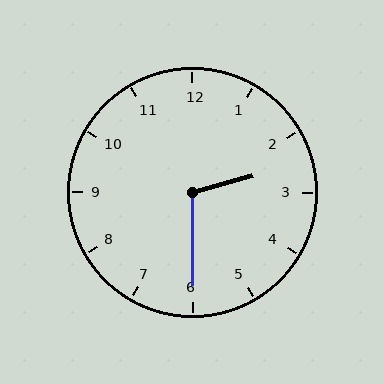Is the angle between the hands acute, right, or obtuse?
It is obtuse.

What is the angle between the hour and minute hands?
Approximately 105 degrees.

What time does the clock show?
2:30.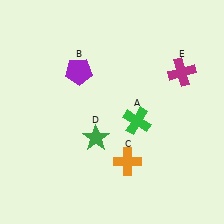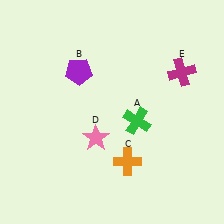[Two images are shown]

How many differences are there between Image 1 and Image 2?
There is 1 difference between the two images.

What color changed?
The star (D) changed from green in Image 1 to pink in Image 2.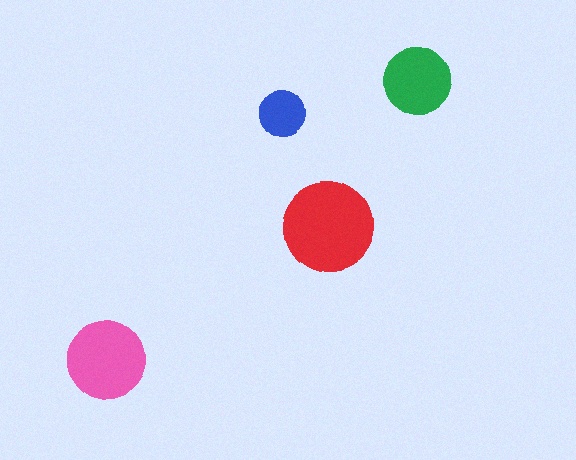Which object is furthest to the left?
The pink circle is leftmost.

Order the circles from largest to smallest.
the red one, the pink one, the green one, the blue one.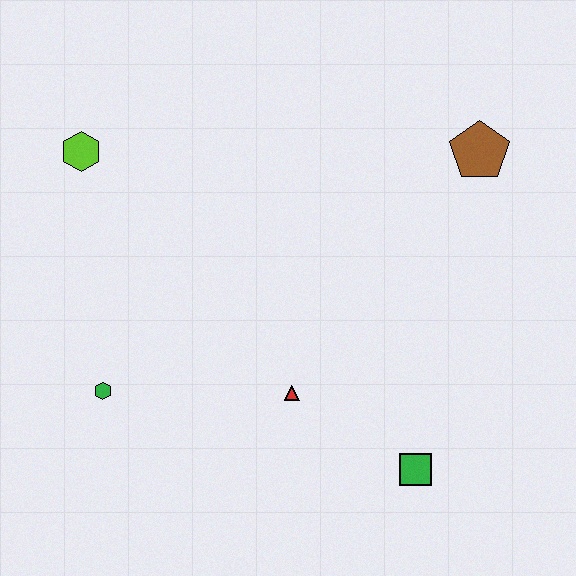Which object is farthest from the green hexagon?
The brown pentagon is farthest from the green hexagon.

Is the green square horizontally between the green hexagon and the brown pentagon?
Yes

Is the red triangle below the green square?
No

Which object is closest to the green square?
The red triangle is closest to the green square.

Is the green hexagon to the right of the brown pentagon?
No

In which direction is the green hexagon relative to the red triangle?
The green hexagon is to the left of the red triangle.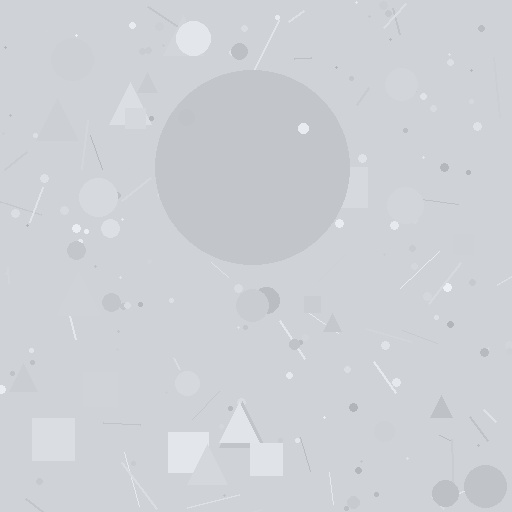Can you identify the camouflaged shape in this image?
The camouflaged shape is a circle.